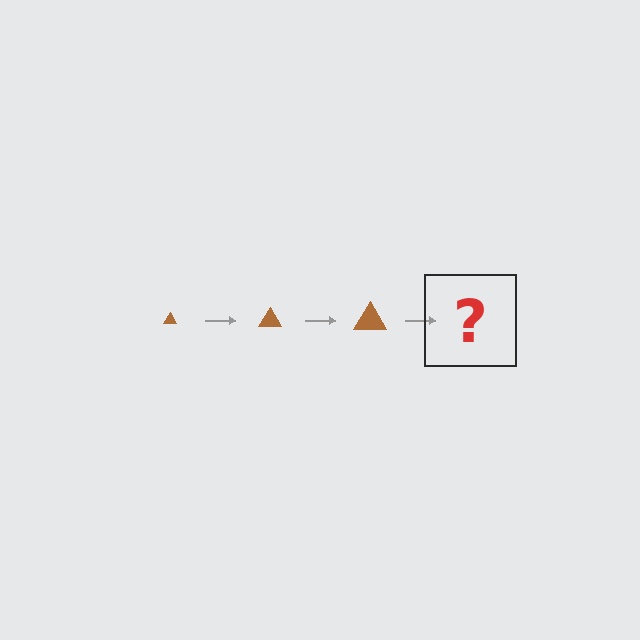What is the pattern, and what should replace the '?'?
The pattern is that the triangle gets progressively larger each step. The '?' should be a brown triangle, larger than the previous one.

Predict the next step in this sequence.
The next step is a brown triangle, larger than the previous one.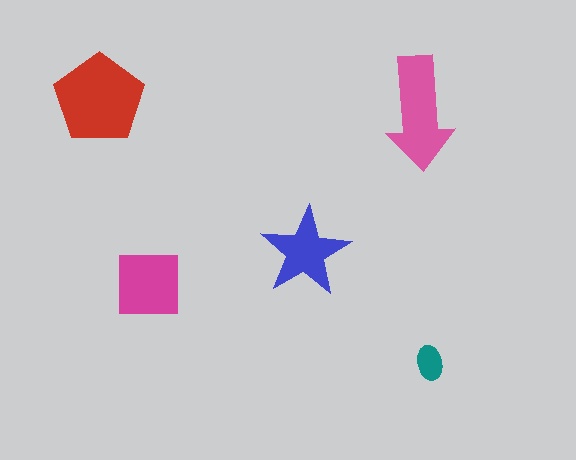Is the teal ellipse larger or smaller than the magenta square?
Smaller.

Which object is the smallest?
The teal ellipse.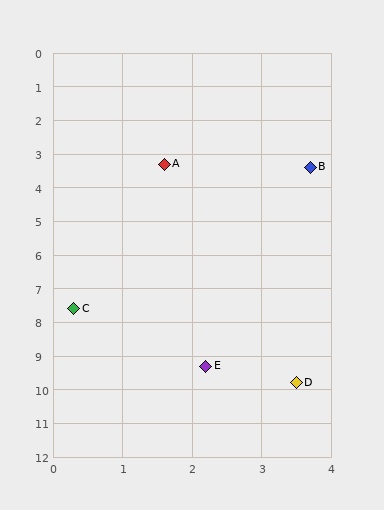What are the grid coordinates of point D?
Point D is at approximately (3.5, 9.8).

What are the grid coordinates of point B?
Point B is at approximately (3.7, 3.4).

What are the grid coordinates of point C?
Point C is at approximately (0.3, 7.6).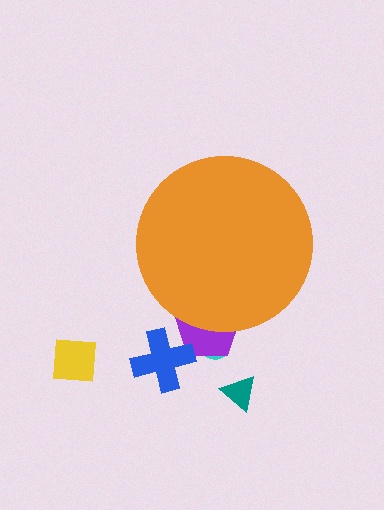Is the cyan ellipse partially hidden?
Yes, the cyan ellipse is partially hidden behind the orange circle.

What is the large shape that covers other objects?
An orange circle.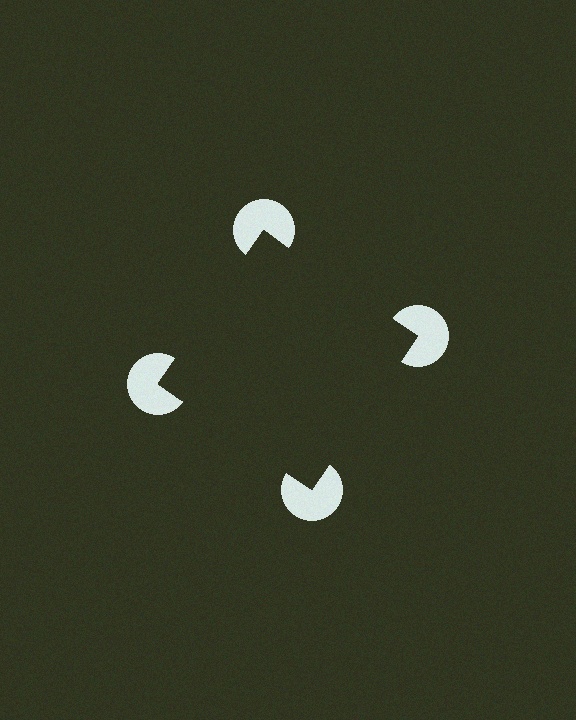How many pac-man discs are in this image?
There are 4 — one at each vertex of the illusory square.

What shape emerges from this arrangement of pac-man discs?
An illusory square — its edges are inferred from the aligned wedge cuts in the pac-man discs, not physically drawn.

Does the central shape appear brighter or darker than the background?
It typically appears slightly darker than the background, even though no actual brightness change is drawn.